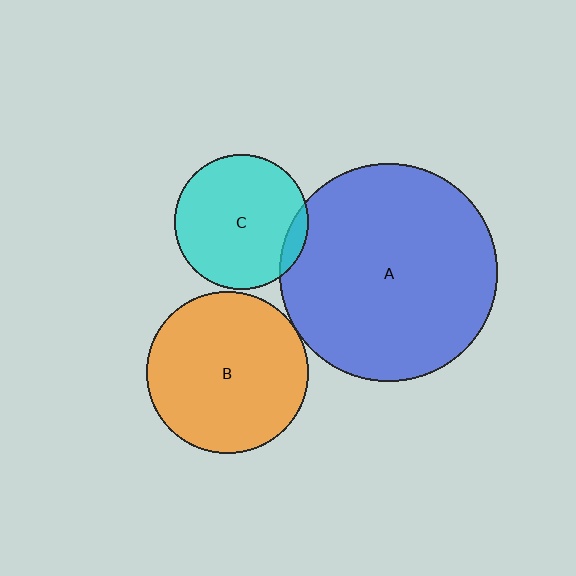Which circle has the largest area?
Circle A (blue).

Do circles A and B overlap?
Yes.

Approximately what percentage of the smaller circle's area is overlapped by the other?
Approximately 5%.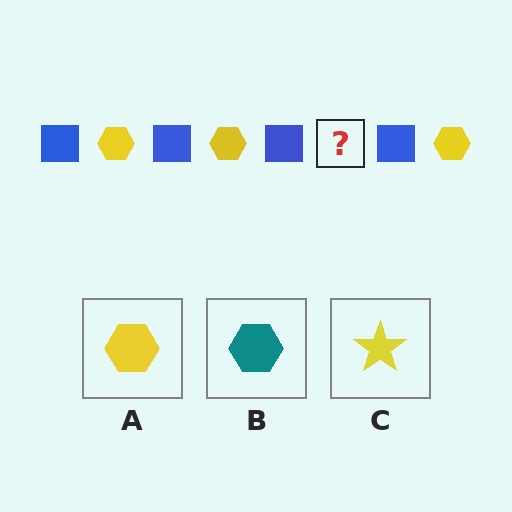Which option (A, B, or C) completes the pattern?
A.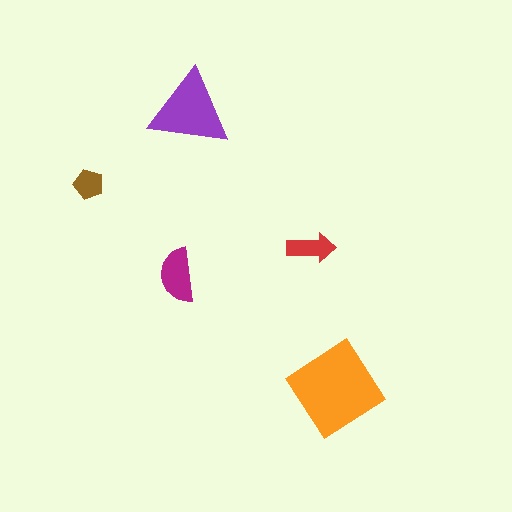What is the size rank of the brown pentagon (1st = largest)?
5th.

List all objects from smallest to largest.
The brown pentagon, the red arrow, the magenta semicircle, the purple triangle, the orange diamond.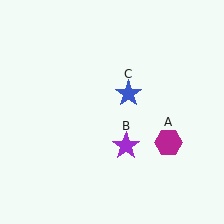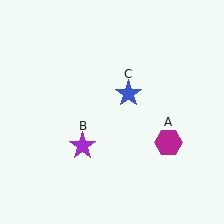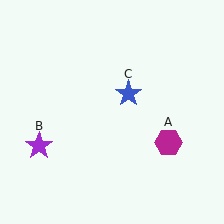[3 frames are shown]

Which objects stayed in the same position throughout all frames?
Magenta hexagon (object A) and blue star (object C) remained stationary.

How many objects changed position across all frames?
1 object changed position: purple star (object B).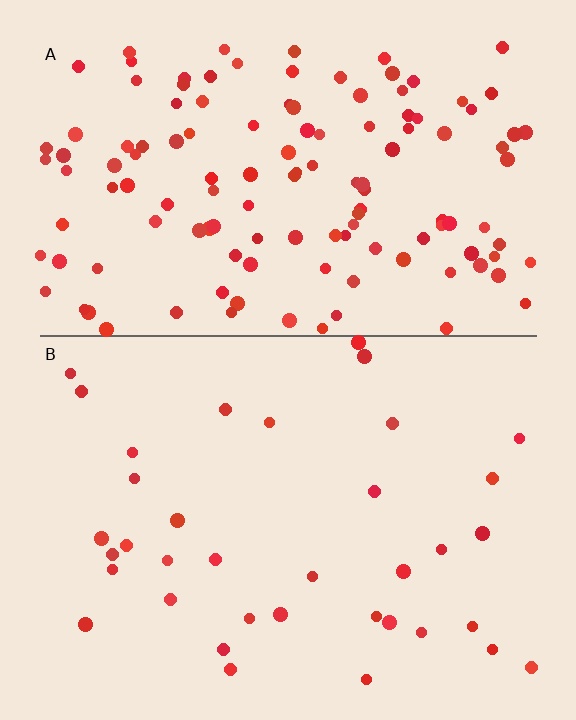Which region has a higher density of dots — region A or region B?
A (the top).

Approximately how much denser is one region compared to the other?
Approximately 3.4× — region A over region B.